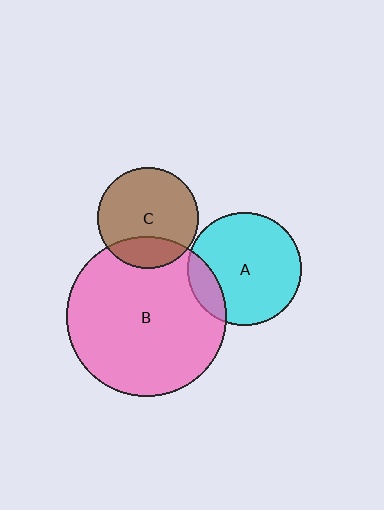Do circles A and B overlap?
Yes.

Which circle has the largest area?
Circle B (pink).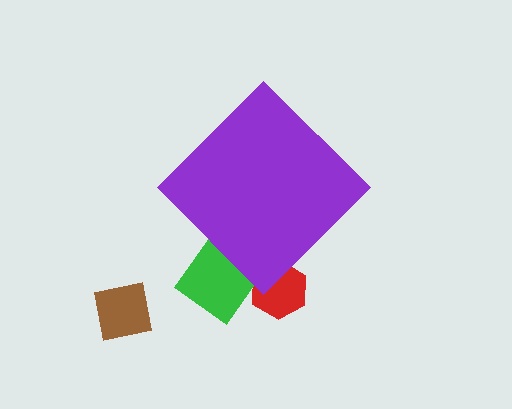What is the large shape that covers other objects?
A purple diamond.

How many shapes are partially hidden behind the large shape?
2 shapes are partially hidden.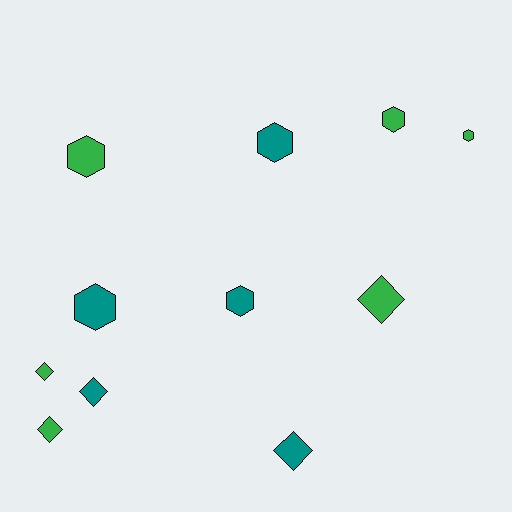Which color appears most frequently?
Green, with 6 objects.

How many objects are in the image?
There are 11 objects.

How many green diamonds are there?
There are 3 green diamonds.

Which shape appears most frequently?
Hexagon, with 6 objects.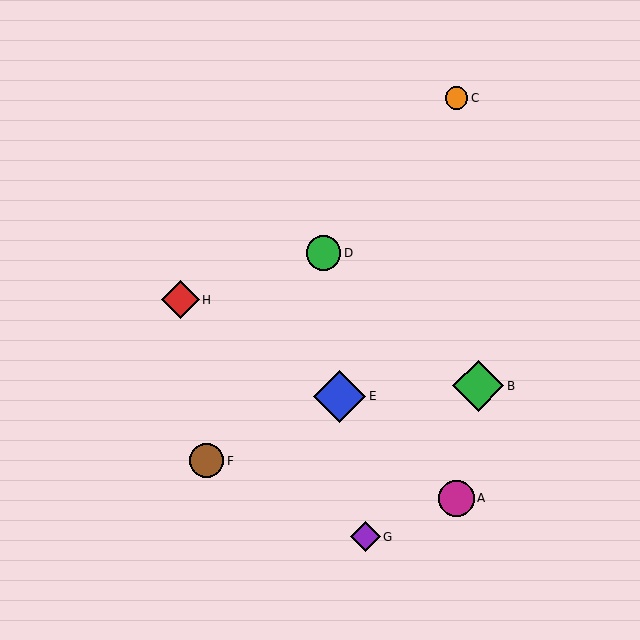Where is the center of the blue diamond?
The center of the blue diamond is at (340, 396).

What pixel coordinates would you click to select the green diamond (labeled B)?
Click at (478, 386) to select the green diamond B.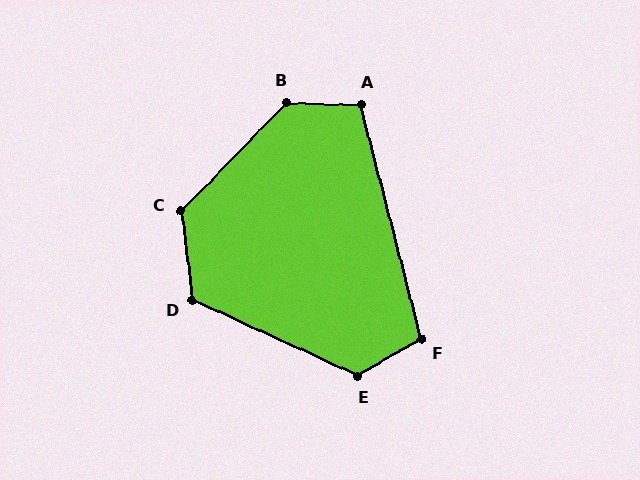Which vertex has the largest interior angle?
B, at approximately 133 degrees.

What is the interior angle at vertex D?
Approximately 121 degrees (obtuse).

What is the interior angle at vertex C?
Approximately 129 degrees (obtuse).